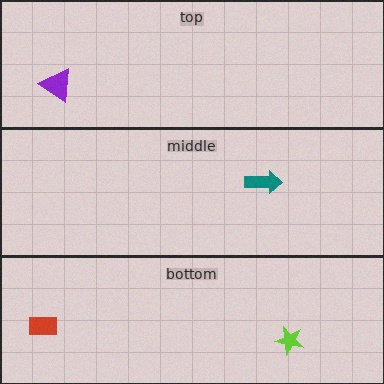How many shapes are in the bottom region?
2.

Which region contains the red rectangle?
The bottom region.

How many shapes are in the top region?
1.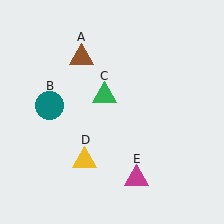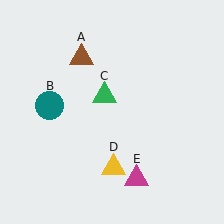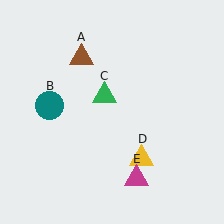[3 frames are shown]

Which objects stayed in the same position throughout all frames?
Brown triangle (object A) and teal circle (object B) and green triangle (object C) and magenta triangle (object E) remained stationary.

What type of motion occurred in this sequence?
The yellow triangle (object D) rotated counterclockwise around the center of the scene.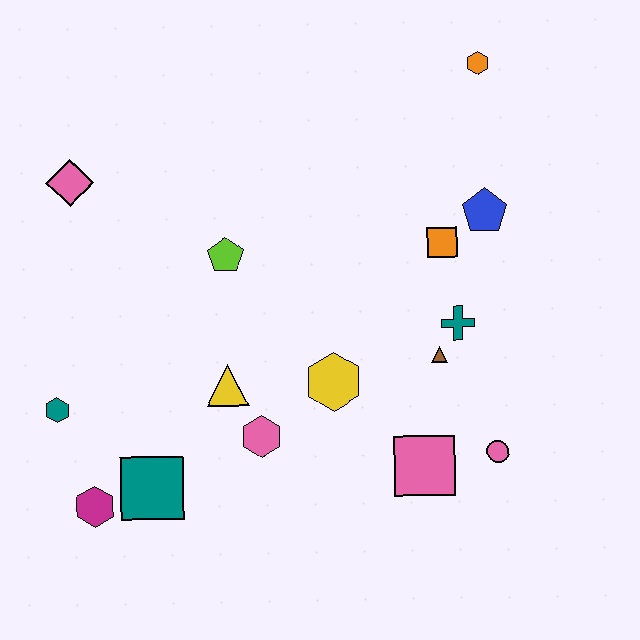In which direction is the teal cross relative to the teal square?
The teal cross is to the right of the teal square.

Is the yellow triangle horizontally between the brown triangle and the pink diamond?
Yes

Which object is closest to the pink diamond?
The lime pentagon is closest to the pink diamond.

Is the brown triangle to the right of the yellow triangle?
Yes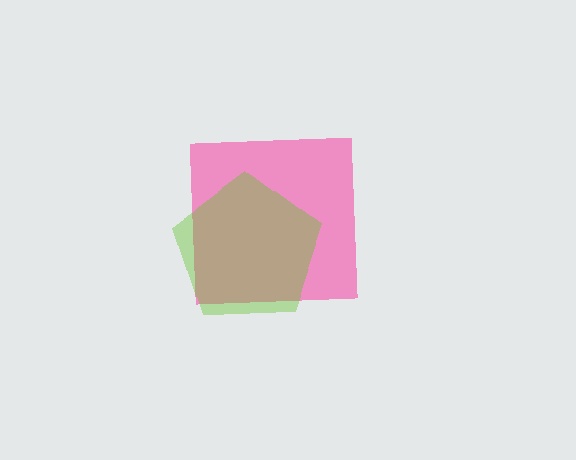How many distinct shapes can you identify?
There are 2 distinct shapes: a pink square, a lime pentagon.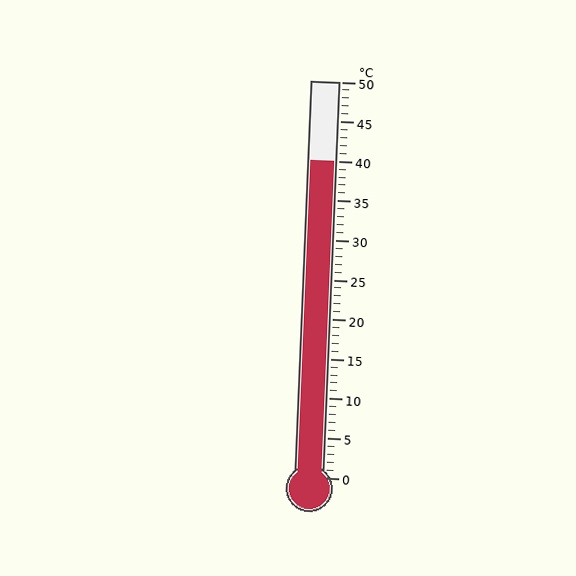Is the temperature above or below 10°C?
The temperature is above 10°C.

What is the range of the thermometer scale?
The thermometer scale ranges from 0°C to 50°C.